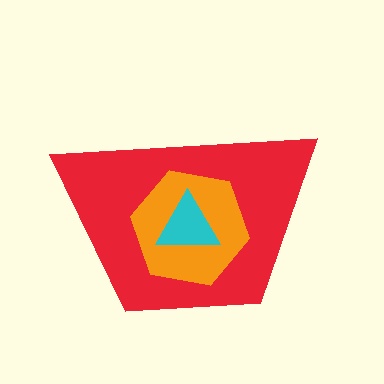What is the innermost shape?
The cyan triangle.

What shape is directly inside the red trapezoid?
The orange hexagon.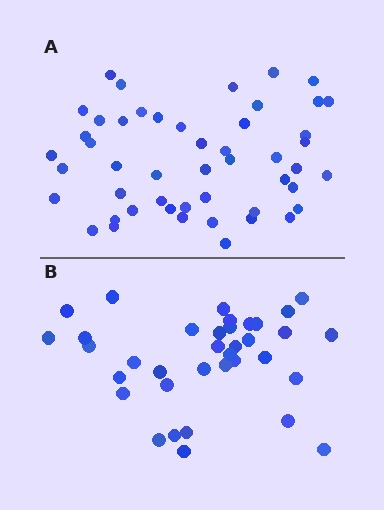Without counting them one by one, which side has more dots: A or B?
Region A (the top region) has more dots.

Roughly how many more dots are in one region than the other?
Region A has approximately 15 more dots than region B.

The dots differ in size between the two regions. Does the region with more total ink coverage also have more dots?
No. Region B has more total ink coverage because its dots are larger, but region A actually contains more individual dots. Total area can be misleading — the number of items is what matters here.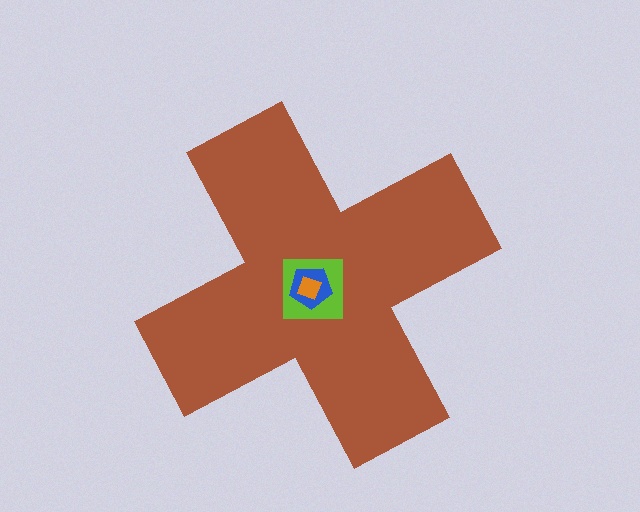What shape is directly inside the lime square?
The blue pentagon.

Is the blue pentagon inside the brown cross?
Yes.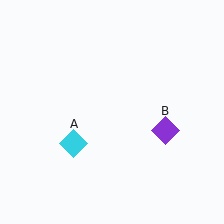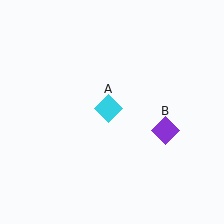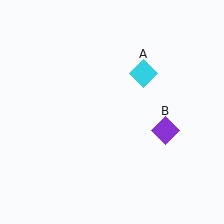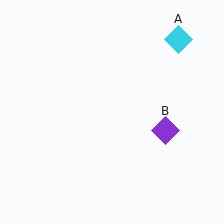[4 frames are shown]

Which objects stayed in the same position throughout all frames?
Purple diamond (object B) remained stationary.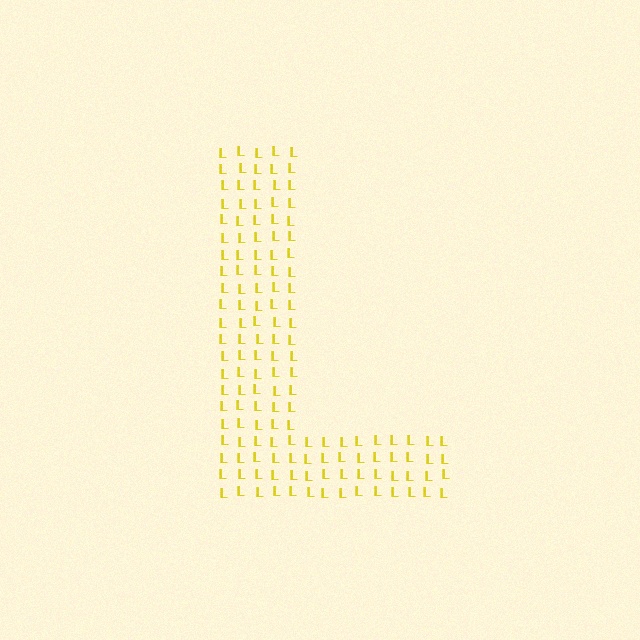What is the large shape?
The large shape is the letter L.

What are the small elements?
The small elements are letter L's.